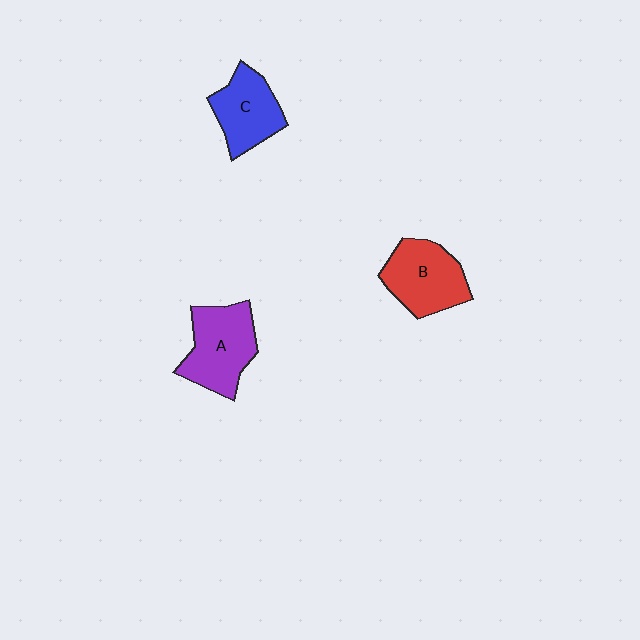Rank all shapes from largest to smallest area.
From largest to smallest: A (purple), B (red), C (blue).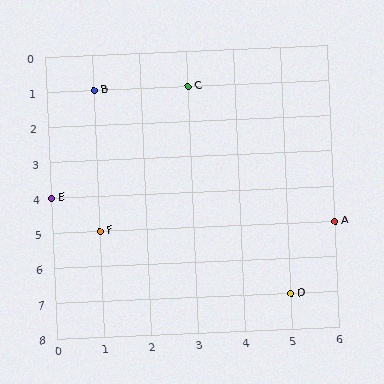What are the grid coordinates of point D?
Point D is at grid coordinates (5, 7).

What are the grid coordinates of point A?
Point A is at grid coordinates (6, 5).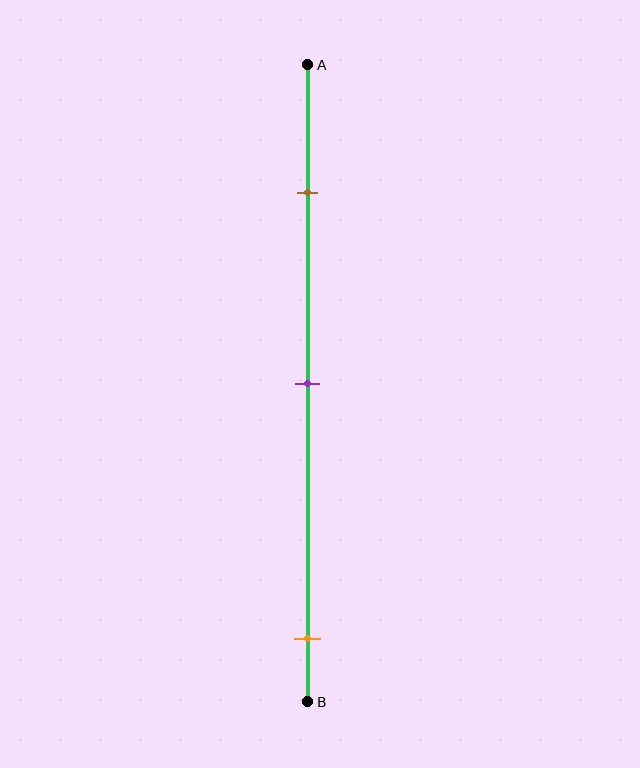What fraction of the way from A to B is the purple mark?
The purple mark is approximately 50% (0.5) of the way from A to B.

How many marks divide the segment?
There are 3 marks dividing the segment.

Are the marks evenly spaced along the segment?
No, the marks are not evenly spaced.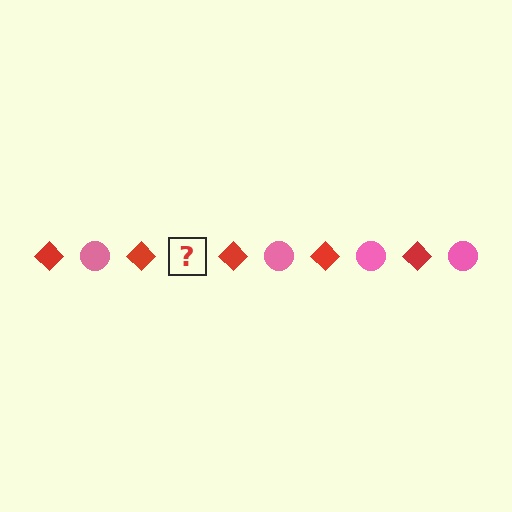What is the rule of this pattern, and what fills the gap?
The rule is that the pattern alternates between red diamond and pink circle. The gap should be filled with a pink circle.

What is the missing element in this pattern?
The missing element is a pink circle.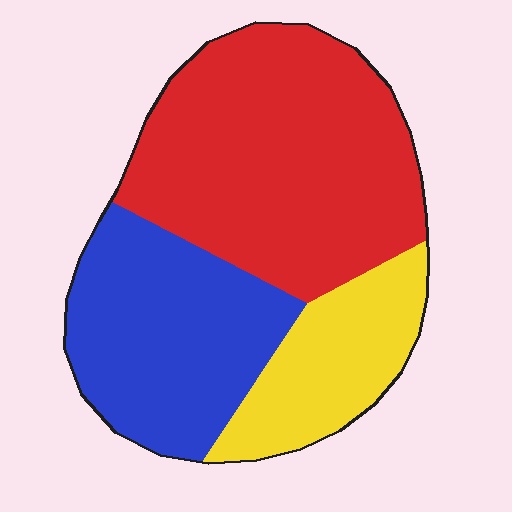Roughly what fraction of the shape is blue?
Blue takes up about one third (1/3) of the shape.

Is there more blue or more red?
Red.